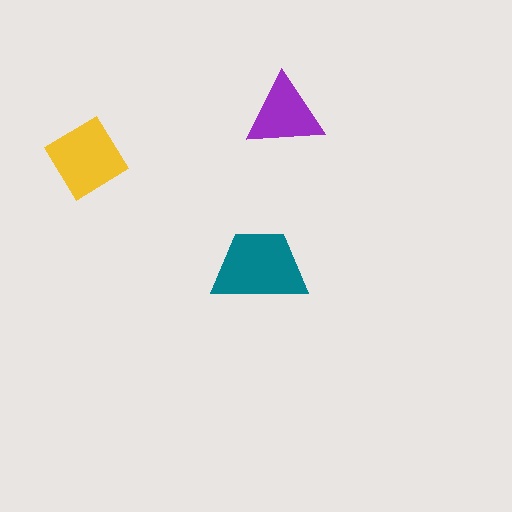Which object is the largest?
The teal trapezoid.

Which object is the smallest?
The purple triangle.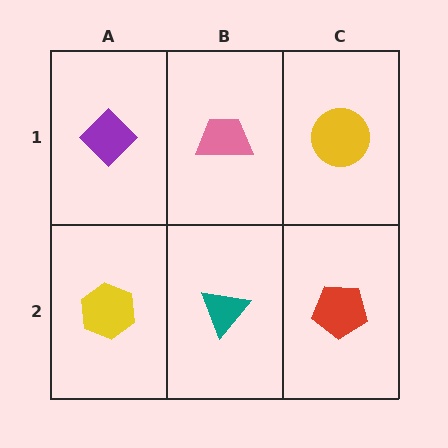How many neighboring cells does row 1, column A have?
2.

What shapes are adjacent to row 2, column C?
A yellow circle (row 1, column C), a teal triangle (row 2, column B).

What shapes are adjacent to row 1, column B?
A teal triangle (row 2, column B), a purple diamond (row 1, column A), a yellow circle (row 1, column C).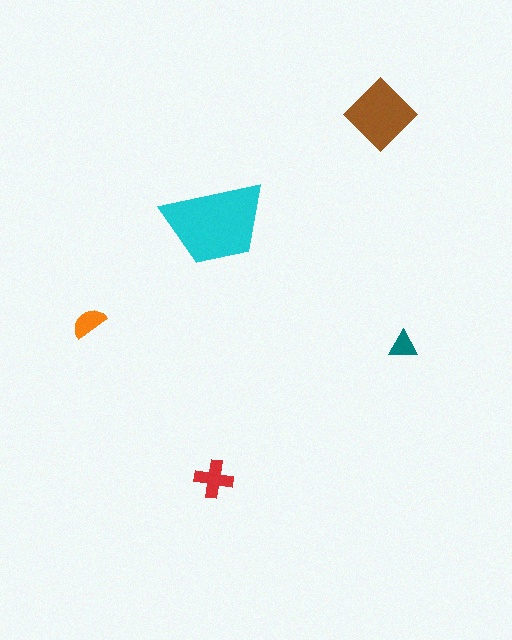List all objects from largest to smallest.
The cyan trapezoid, the brown diamond, the red cross, the orange semicircle, the teal triangle.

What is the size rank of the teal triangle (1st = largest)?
5th.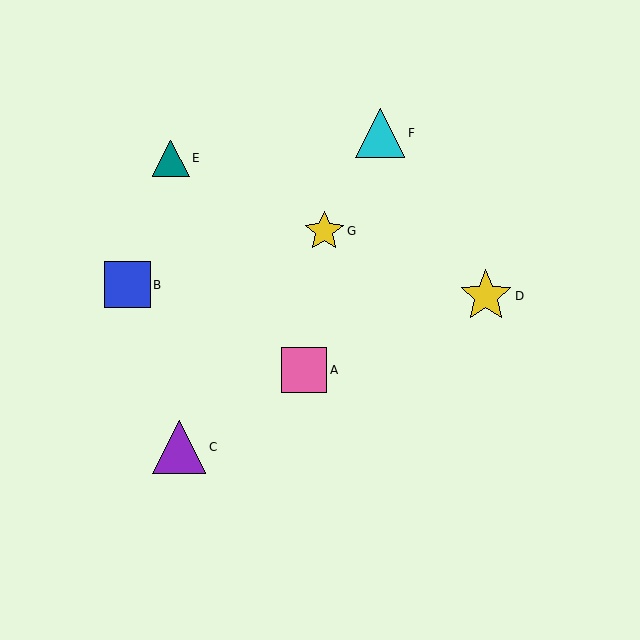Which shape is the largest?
The purple triangle (labeled C) is the largest.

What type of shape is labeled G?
Shape G is a yellow star.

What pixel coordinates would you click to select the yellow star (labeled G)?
Click at (324, 231) to select the yellow star G.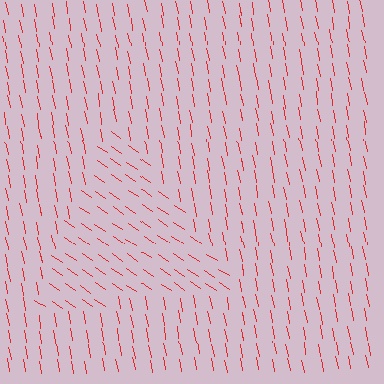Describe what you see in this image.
The image is filled with small red line segments. A triangle region in the image has lines oriented differently from the surrounding lines, creating a visible texture boundary.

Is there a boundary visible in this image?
Yes, there is a texture boundary formed by a change in line orientation.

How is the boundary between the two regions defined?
The boundary is defined purely by a change in line orientation (approximately 45 degrees difference). All lines are the same color and thickness.